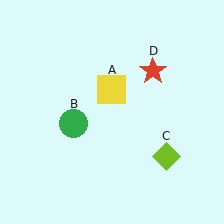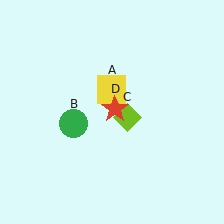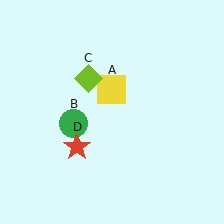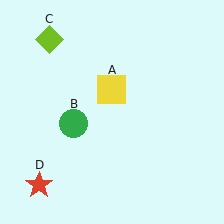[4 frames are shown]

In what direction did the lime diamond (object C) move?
The lime diamond (object C) moved up and to the left.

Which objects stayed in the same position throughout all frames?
Yellow square (object A) and green circle (object B) remained stationary.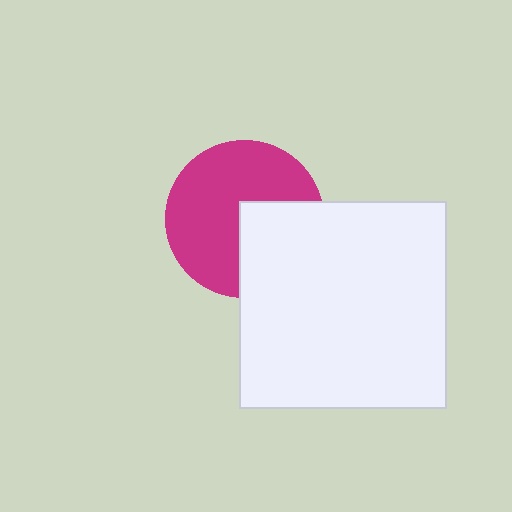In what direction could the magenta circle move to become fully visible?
The magenta circle could move toward the upper-left. That would shift it out from behind the white square entirely.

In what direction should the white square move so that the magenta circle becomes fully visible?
The white square should move toward the lower-right. That is the shortest direction to clear the overlap and leave the magenta circle fully visible.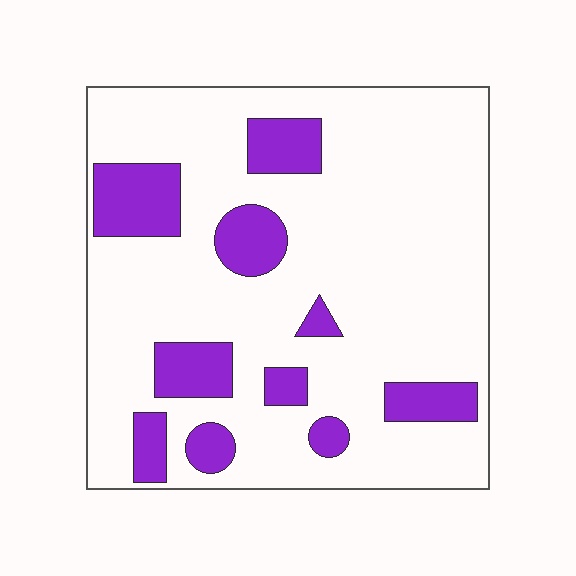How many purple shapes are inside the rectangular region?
10.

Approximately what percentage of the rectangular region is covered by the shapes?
Approximately 20%.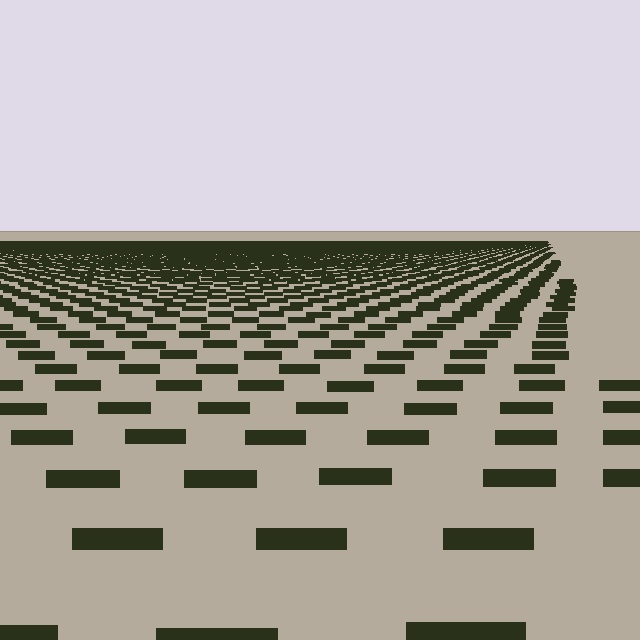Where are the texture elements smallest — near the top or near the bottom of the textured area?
Near the top.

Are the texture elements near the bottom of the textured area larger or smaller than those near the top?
Larger. Near the bottom, elements are closer to the viewer and appear at a bigger on-screen size.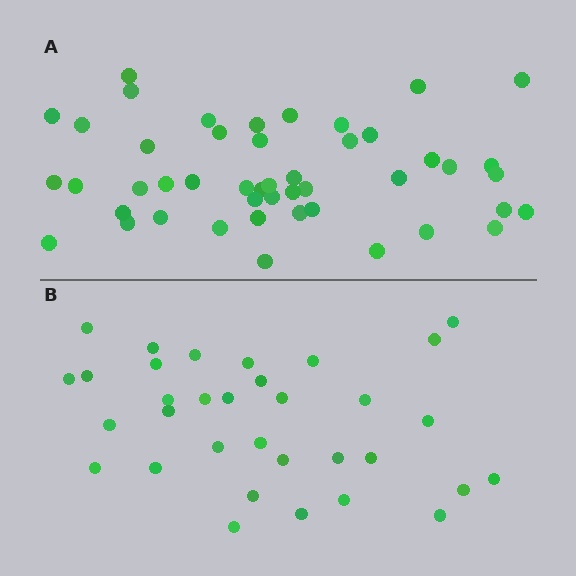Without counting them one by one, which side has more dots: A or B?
Region A (the top region) has more dots.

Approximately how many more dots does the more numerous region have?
Region A has approximately 15 more dots than region B.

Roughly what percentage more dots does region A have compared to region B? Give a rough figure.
About 40% more.